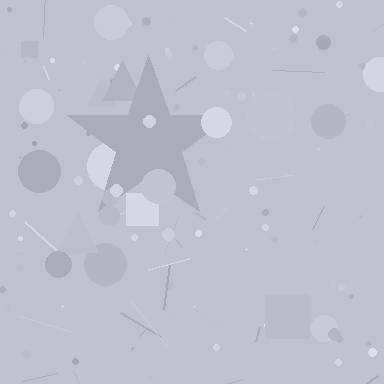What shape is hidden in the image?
A star is hidden in the image.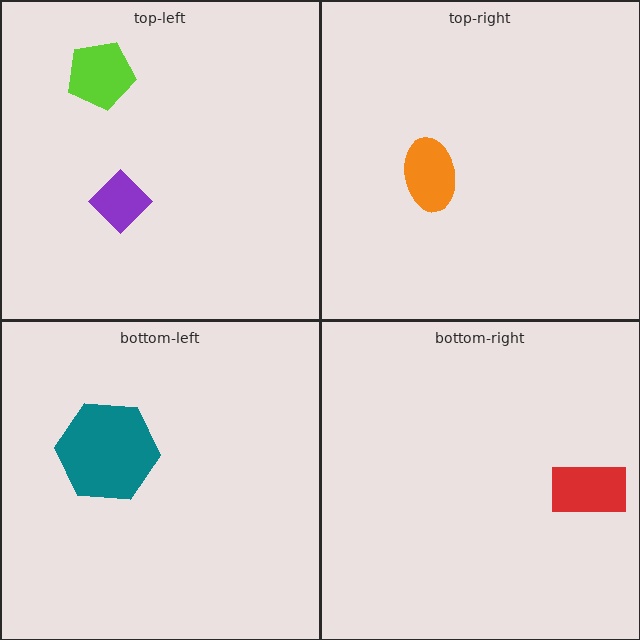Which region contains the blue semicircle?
The bottom-left region.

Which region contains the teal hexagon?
The bottom-left region.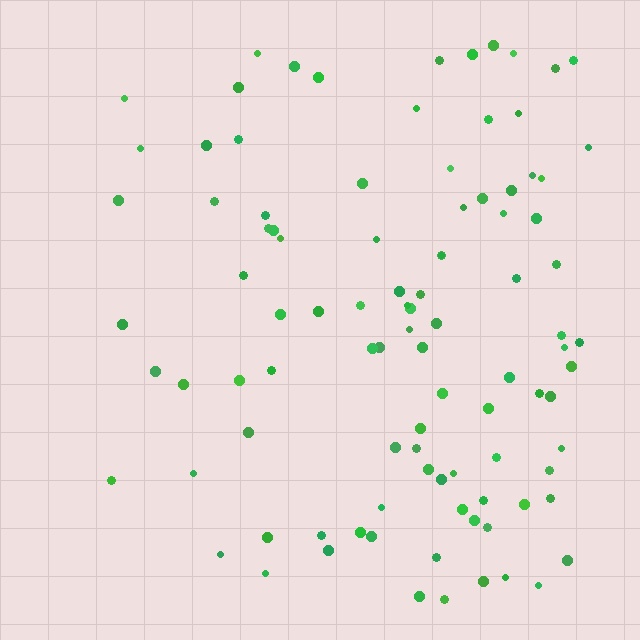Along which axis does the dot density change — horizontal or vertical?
Horizontal.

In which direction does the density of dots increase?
From left to right, with the right side densest.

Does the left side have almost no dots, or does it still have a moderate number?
Still a moderate number, just noticeably fewer than the right.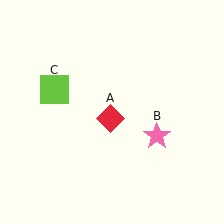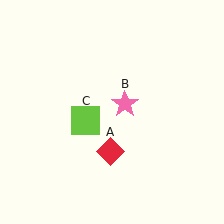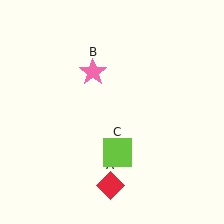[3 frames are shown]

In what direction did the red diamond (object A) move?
The red diamond (object A) moved down.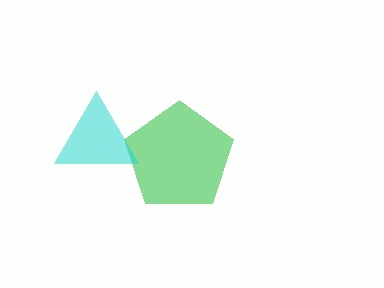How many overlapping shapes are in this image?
There are 2 overlapping shapes in the image.